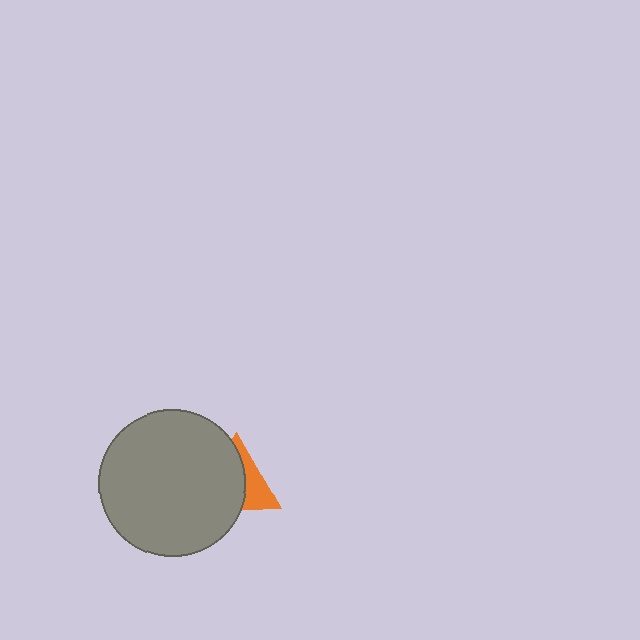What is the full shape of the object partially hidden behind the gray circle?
The partially hidden object is an orange triangle.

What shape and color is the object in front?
The object in front is a gray circle.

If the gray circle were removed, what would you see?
You would see the complete orange triangle.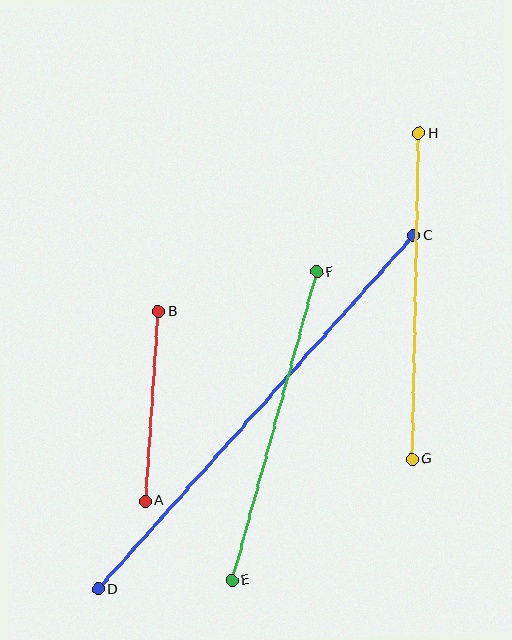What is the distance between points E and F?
The distance is approximately 320 pixels.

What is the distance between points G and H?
The distance is approximately 326 pixels.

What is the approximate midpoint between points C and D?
The midpoint is at approximately (256, 412) pixels.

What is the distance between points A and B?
The distance is approximately 190 pixels.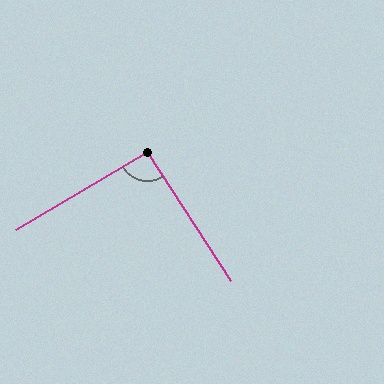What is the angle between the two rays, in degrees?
Approximately 92 degrees.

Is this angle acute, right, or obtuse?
It is approximately a right angle.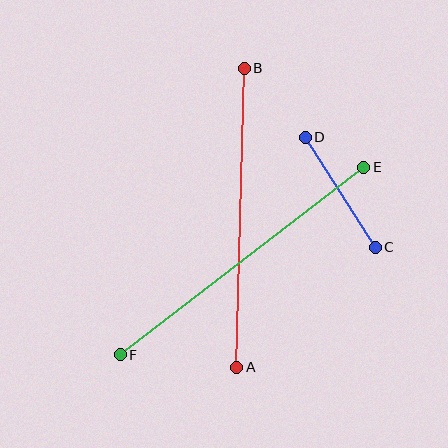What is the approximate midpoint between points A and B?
The midpoint is at approximately (241, 218) pixels.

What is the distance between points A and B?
The distance is approximately 299 pixels.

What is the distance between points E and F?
The distance is approximately 308 pixels.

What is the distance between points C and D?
The distance is approximately 130 pixels.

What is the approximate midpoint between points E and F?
The midpoint is at approximately (242, 261) pixels.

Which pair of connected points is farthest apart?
Points E and F are farthest apart.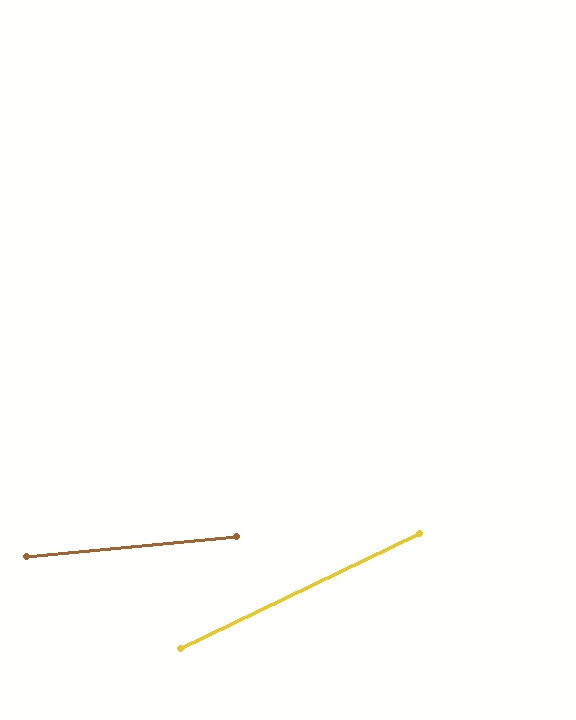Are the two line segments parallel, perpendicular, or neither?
Neither parallel nor perpendicular — they differ by about 20°.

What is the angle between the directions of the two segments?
Approximately 20 degrees.